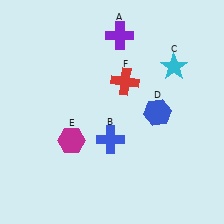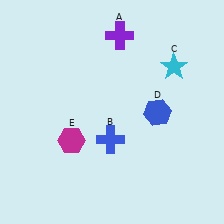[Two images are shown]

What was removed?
The red cross (F) was removed in Image 2.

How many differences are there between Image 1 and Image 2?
There is 1 difference between the two images.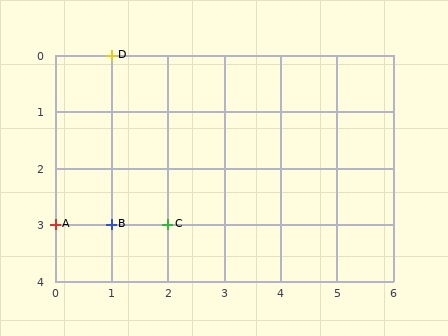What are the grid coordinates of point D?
Point D is at grid coordinates (1, 0).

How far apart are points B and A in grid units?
Points B and A are 1 column apart.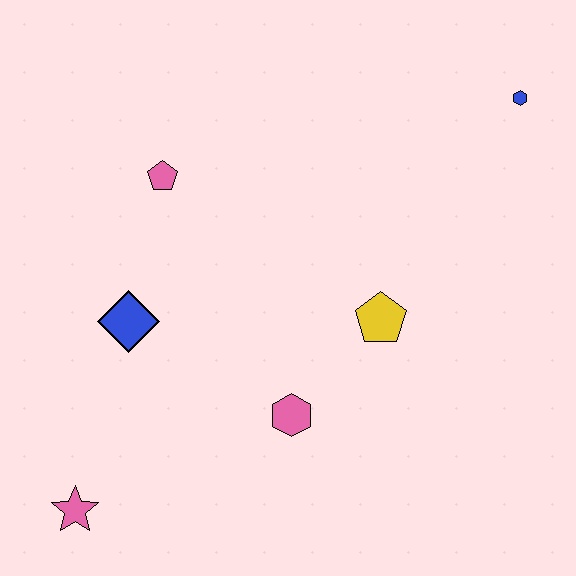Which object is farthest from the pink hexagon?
The blue hexagon is farthest from the pink hexagon.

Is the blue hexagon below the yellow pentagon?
No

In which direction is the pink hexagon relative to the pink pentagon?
The pink hexagon is below the pink pentagon.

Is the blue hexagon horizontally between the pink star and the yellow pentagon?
No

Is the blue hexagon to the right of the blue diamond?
Yes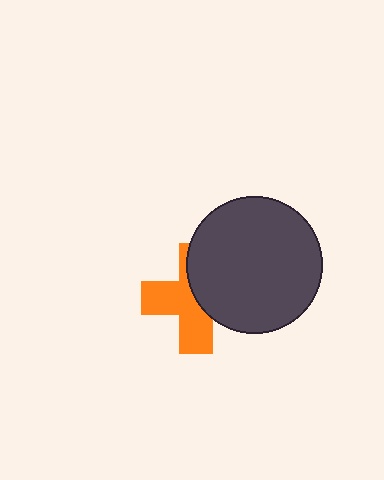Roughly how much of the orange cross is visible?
About half of it is visible (roughly 54%).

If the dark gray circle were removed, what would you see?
You would see the complete orange cross.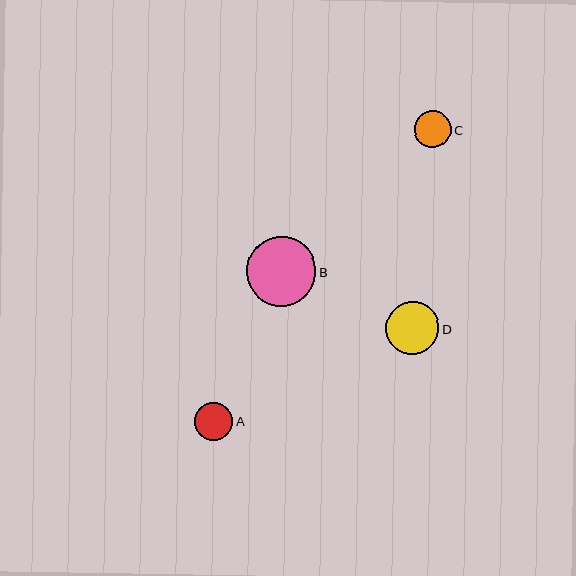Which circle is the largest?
Circle B is the largest with a size of approximately 70 pixels.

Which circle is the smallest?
Circle C is the smallest with a size of approximately 37 pixels.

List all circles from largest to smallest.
From largest to smallest: B, D, A, C.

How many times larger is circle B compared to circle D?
Circle B is approximately 1.3 times the size of circle D.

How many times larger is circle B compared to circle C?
Circle B is approximately 1.9 times the size of circle C.